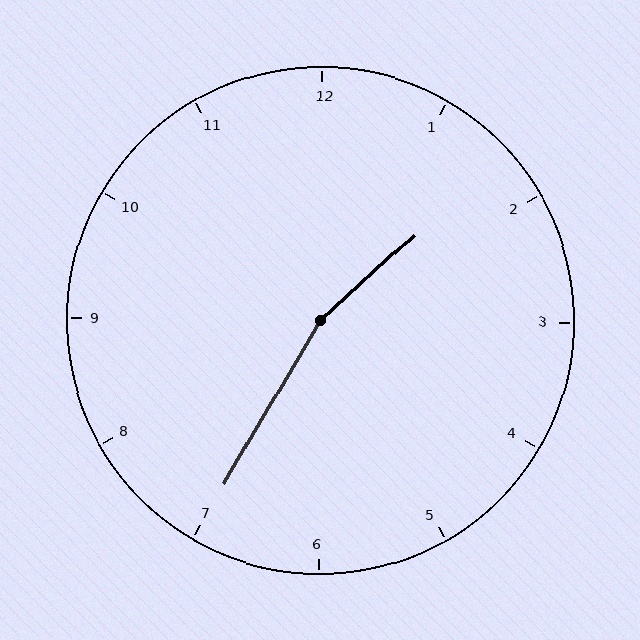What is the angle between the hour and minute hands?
Approximately 162 degrees.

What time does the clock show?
1:35.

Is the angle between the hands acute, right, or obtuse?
It is obtuse.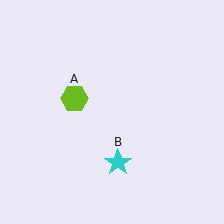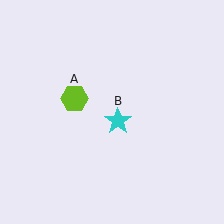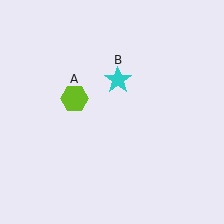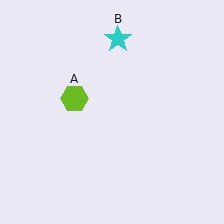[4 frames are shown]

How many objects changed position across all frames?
1 object changed position: cyan star (object B).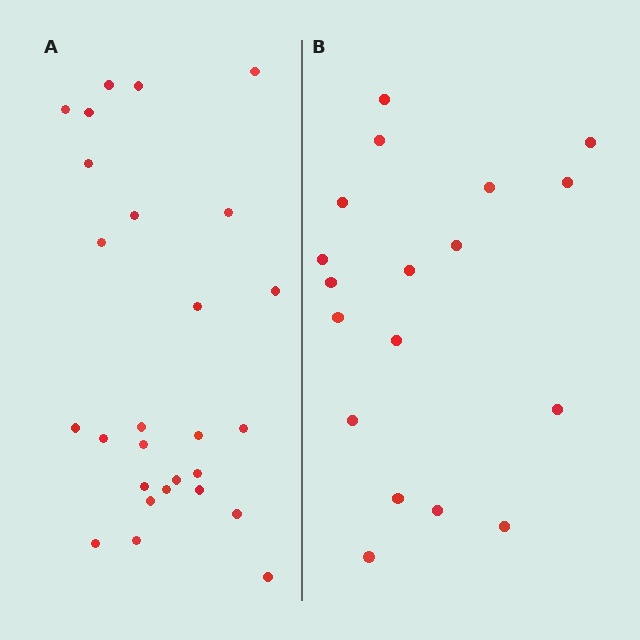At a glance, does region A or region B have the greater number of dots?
Region A (the left region) has more dots.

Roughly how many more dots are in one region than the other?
Region A has roughly 8 or so more dots than region B.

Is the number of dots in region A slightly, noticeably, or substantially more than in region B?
Region A has substantially more. The ratio is roughly 1.5 to 1.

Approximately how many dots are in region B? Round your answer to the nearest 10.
About 20 dots. (The exact count is 18, which rounds to 20.)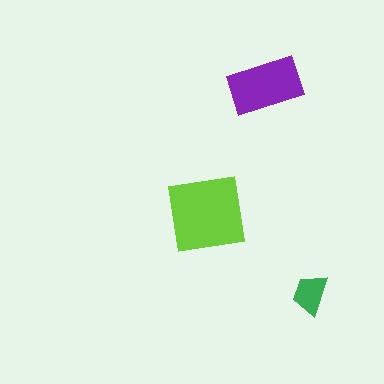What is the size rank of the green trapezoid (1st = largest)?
3rd.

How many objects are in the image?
There are 3 objects in the image.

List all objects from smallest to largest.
The green trapezoid, the purple rectangle, the lime square.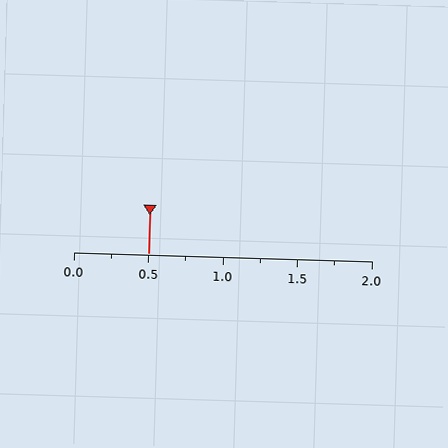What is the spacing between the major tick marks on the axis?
The major ticks are spaced 0.5 apart.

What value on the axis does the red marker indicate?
The marker indicates approximately 0.5.